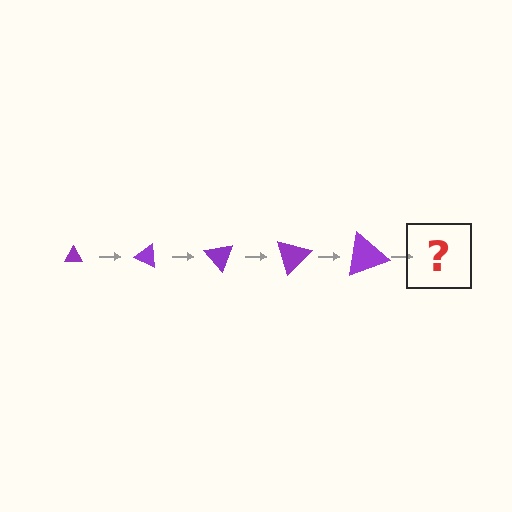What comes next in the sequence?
The next element should be a triangle, larger than the previous one and rotated 125 degrees from the start.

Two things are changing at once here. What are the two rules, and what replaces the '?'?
The two rules are that the triangle grows larger each step and it rotates 25 degrees each step. The '?' should be a triangle, larger than the previous one and rotated 125 degrees from the start.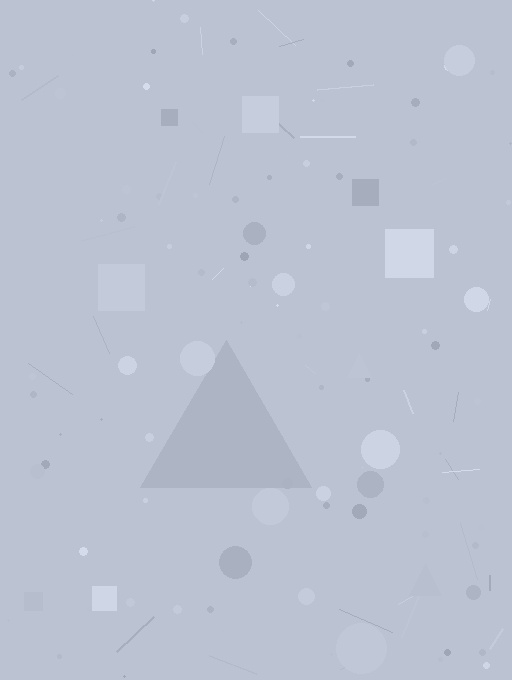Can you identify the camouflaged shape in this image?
The camouflaged shape is a triangle.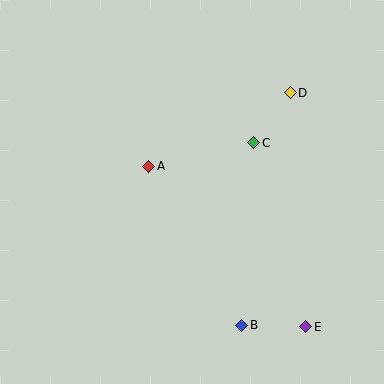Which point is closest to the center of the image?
Point A at (149, 166) is closest to the center.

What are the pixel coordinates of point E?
Point E is at (306, 327).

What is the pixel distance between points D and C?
The distance between D and C is 62 pixels.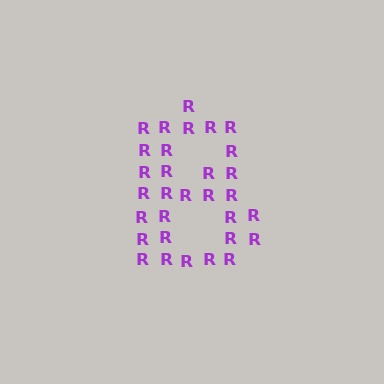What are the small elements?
The small elements are letter R's.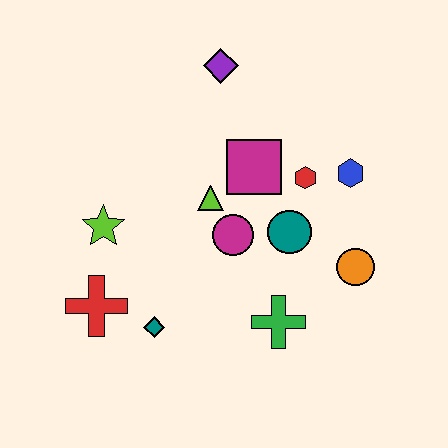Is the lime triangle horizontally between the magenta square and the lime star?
Yes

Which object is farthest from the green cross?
The purple diamond is farthest from the green cross.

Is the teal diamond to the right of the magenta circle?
No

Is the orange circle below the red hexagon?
Yes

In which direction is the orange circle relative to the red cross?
The orange circle is to the right of the red cross.